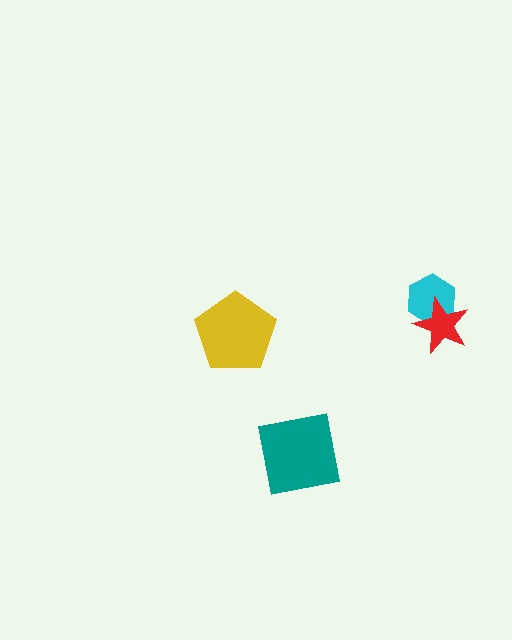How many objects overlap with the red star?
1 object overlaps with the red star.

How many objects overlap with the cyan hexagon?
1 object overlaps with the cyan hexagon.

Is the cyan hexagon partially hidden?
Yes, it is partially covered by another shape.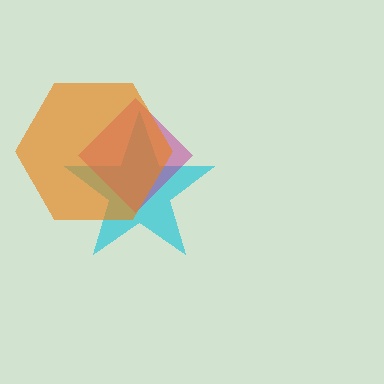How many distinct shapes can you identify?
There are 3 distinct shapes: a cyan star, a magenta diamond, an orange hexagon.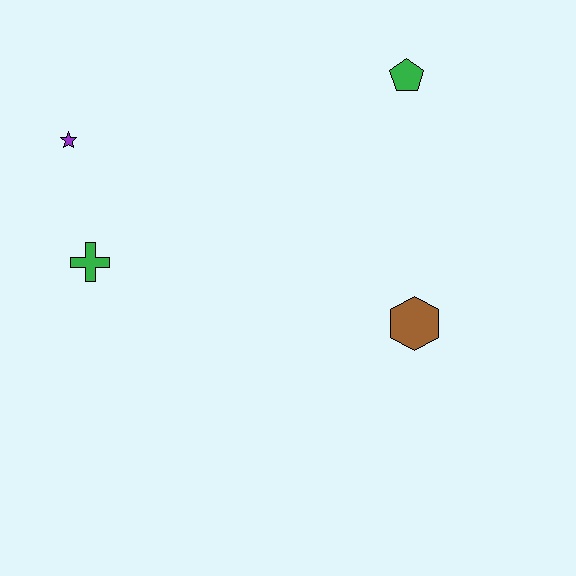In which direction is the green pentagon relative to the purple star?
The green pentagon is to the right of the purple star.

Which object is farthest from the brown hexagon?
The purple star is farthest from the brown hexagon.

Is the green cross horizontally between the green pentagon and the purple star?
Yes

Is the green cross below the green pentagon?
Yes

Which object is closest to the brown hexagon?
The green pentagon is closest to the brown hexagon.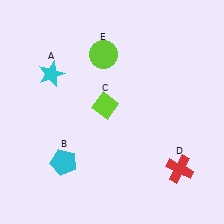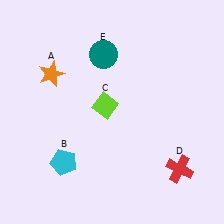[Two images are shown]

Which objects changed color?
A changed from cyan to orange. E changed from lime to teal.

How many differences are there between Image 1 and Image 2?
There are 2 differences between the two images.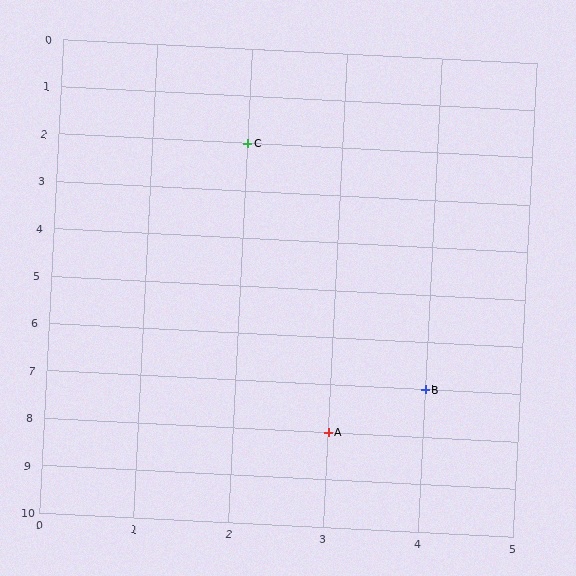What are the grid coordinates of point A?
Point A is at grid coordinates (3, 8).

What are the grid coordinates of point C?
Point C is at grid coordinates (2, 2).